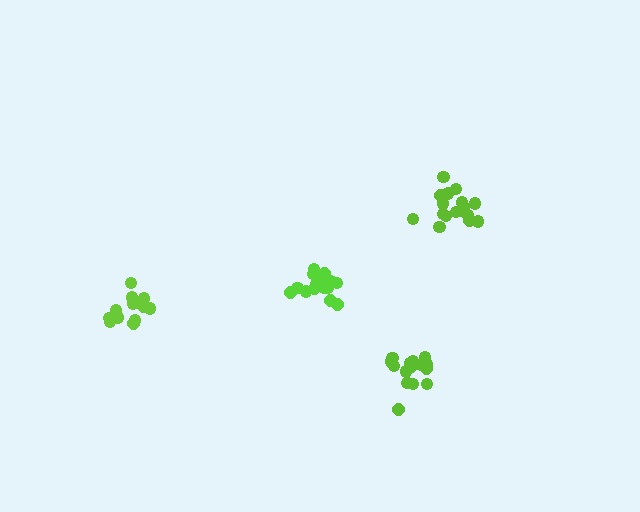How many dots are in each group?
Group 1: 17 dots, Group 2: 16 dots, Group 3: 17 dots, Group 4: 13 dots (63 total).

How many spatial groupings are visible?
There are 4 spatial groupings.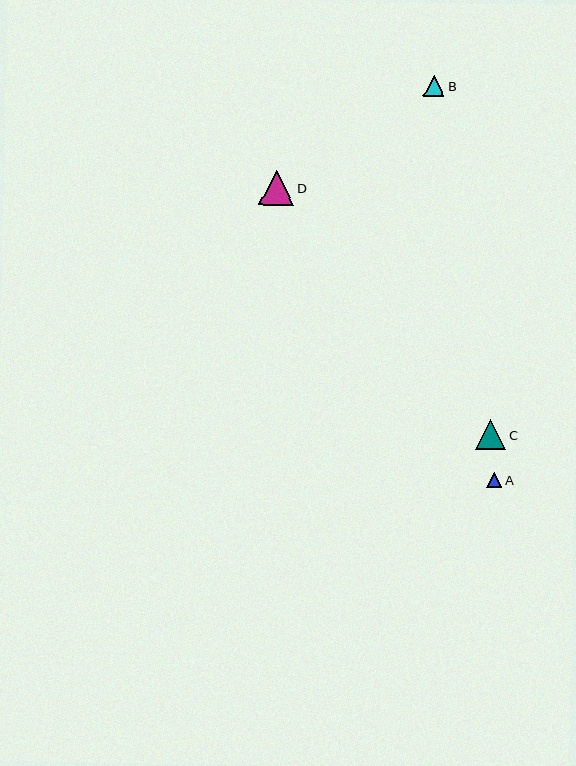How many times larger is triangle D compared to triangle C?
Triangle D is approximately 1.2 times the size of triangle C.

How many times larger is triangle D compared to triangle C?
Triangle D is approximately 1.2 times the size of triangle C.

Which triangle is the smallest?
Triangle A is the smallest with a size of approximately 15 pixels.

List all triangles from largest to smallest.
From largest to smallest: D, C, B, A.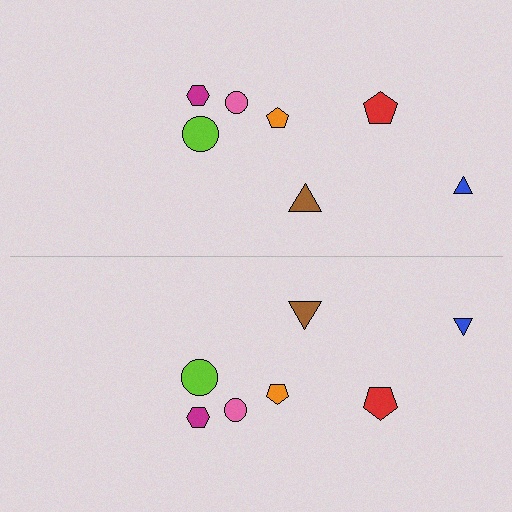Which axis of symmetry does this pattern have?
The pattern has a horizontal axis of symmetry running through the center of the image.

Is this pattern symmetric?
Yes, this pattern has bilateral (reflection) symmetry.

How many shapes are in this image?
There are 14 shapes in this image.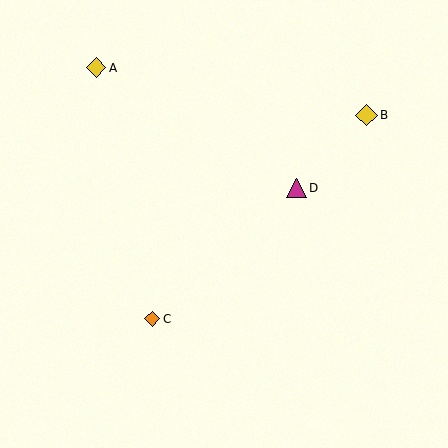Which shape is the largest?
The yellow diamond (labeled B) is the largest.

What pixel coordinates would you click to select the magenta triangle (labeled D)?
Click at (297, 188) to select the magenta triangle D.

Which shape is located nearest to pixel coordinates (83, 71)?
The yellow diamond (labeled A) at (96, 68) is nearest to that location.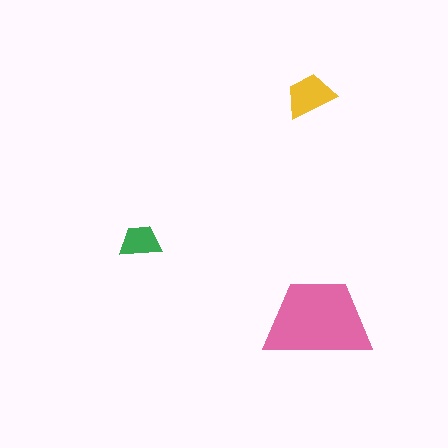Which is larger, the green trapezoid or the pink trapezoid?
The pink one.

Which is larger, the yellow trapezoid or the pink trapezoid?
The pink one.